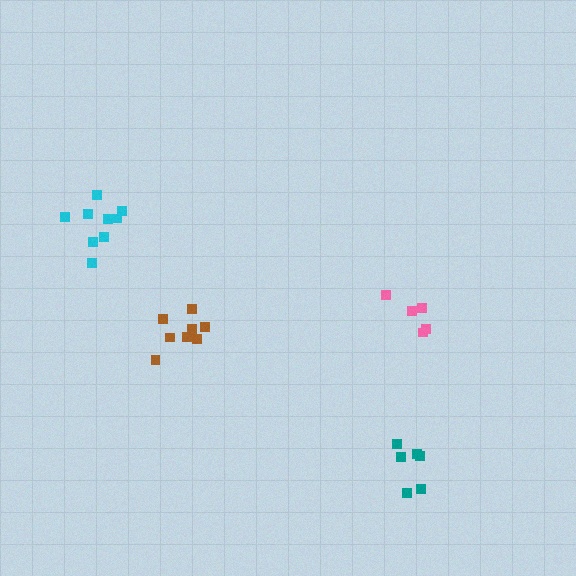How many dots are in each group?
Group 1: 5 dots, Group 2: 8 dots, Group 3: 9 dots, Group 4: 6 dots (28 total).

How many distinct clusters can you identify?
There are 4 distinct clusters.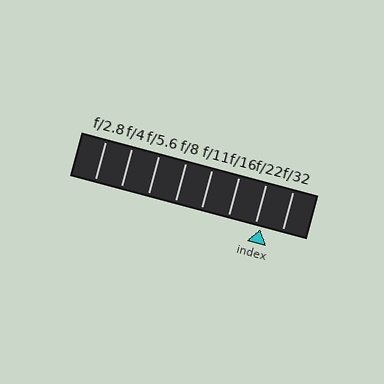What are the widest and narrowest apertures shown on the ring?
The widest aperture shown is f/2.8 and the narrowest is f/32.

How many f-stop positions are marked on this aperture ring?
There are 8 f-stop positions marked.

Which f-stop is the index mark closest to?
The index mark is closest to f/22.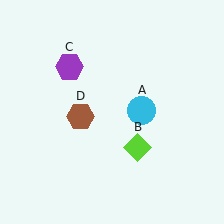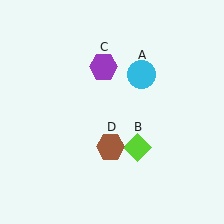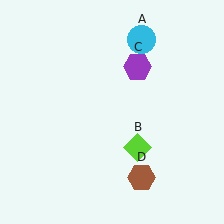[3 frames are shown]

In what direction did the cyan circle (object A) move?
The cyan circle (object A) moved up.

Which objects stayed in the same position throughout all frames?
Lime diamond (object B) remained stationary.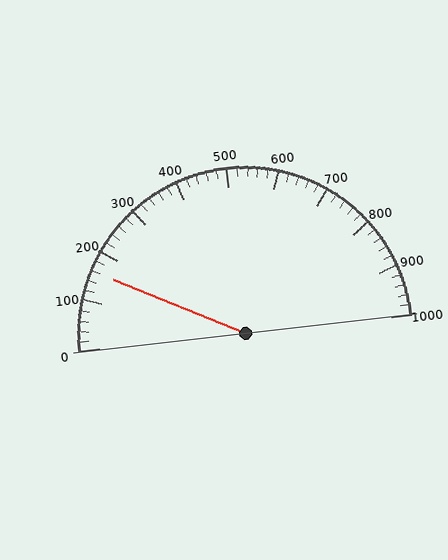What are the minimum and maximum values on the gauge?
The gauge ranges from 0 to 1000.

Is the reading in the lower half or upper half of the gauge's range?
The reading is in the lower half of the range (0 to 1000).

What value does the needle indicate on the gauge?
The needle indicates approximately 160.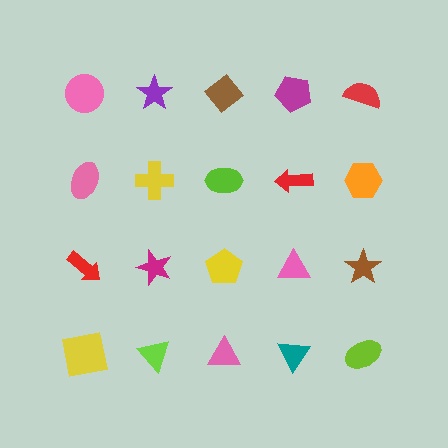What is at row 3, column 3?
A yellow pentagon.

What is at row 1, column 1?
A pink circle.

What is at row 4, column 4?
A teal triangle.